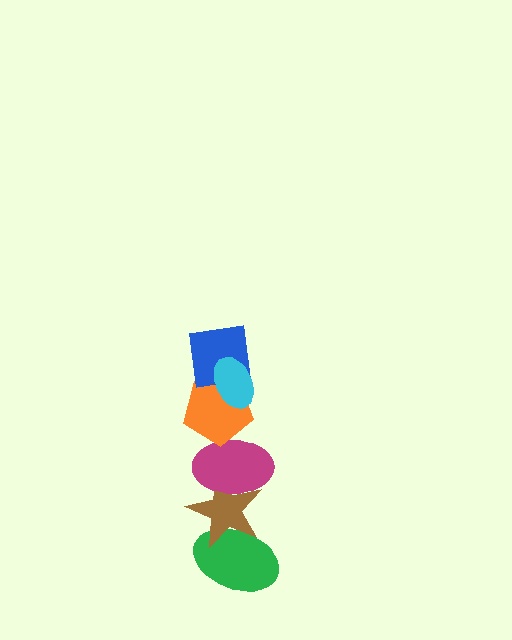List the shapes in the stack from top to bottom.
From top to bottom: the cyan ellipse, the blue square, the orange pentagon, the magenta ellipse, the brown star, the green ellipse.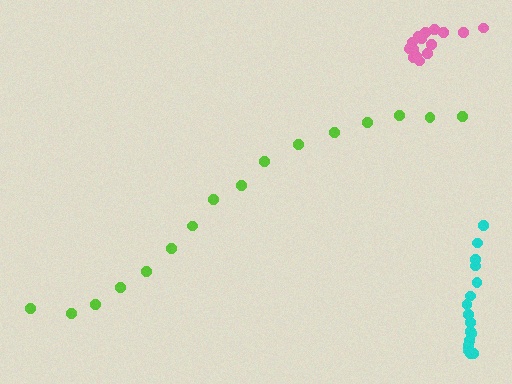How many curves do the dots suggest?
There are 3 distinct paths.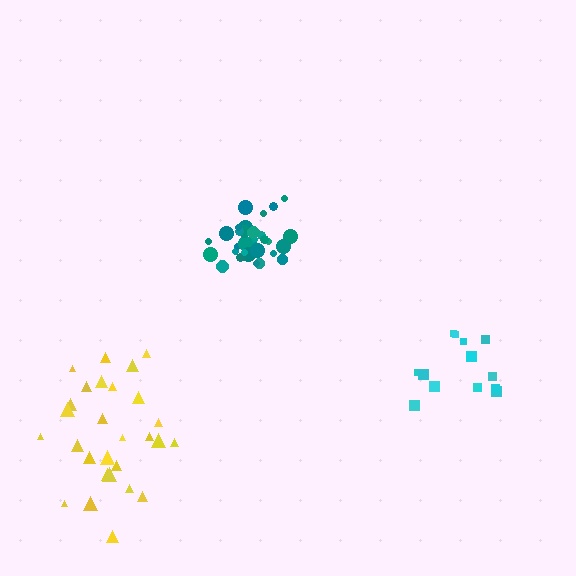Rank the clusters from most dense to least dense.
teal, cyan, yellow.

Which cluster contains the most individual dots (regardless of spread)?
Teal (33).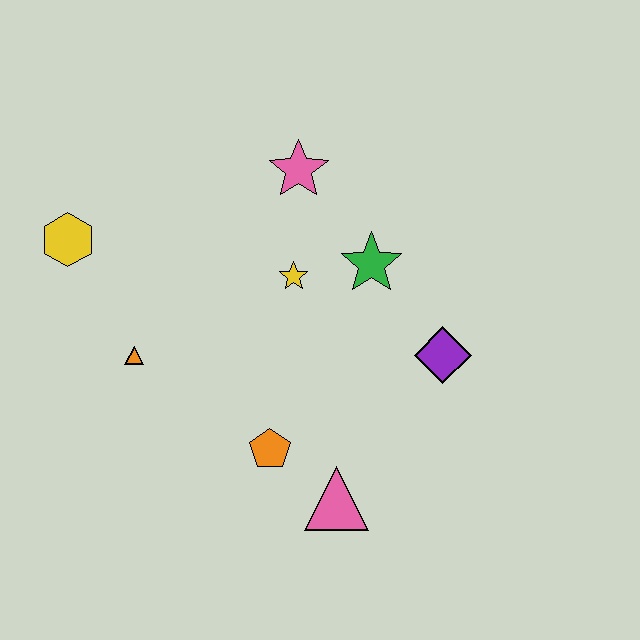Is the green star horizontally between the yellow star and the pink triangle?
No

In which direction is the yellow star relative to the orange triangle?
The yellow star is to the right of the orange triangle.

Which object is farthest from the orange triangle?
The purple diamond is farthest from the orange triangle.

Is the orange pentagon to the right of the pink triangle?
No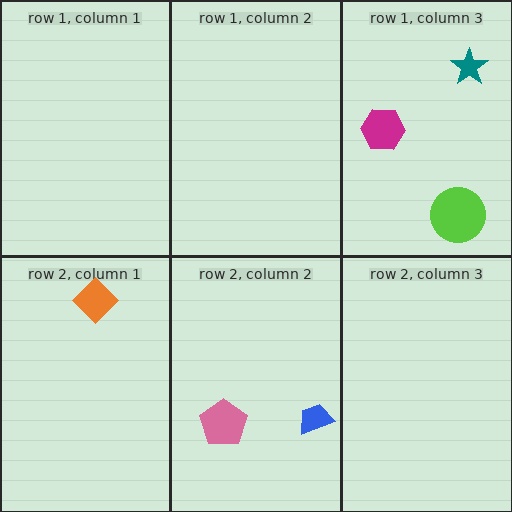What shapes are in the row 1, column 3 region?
The magenta hexagon, the lime circle, the teal star.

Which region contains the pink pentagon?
The row 2, column 2 region.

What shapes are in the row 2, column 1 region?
The orange diamond.